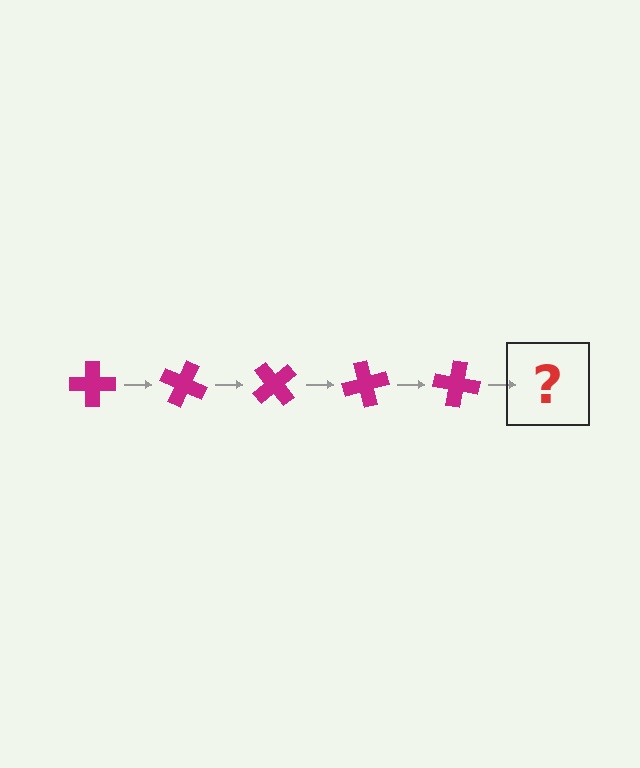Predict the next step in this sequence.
The next step is a magenta cross rotated 125 degrees.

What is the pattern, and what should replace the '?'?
The pattern is that the cross rotates 25 degrees each step. The '?' should be a magenta cross rotated 125 degrees.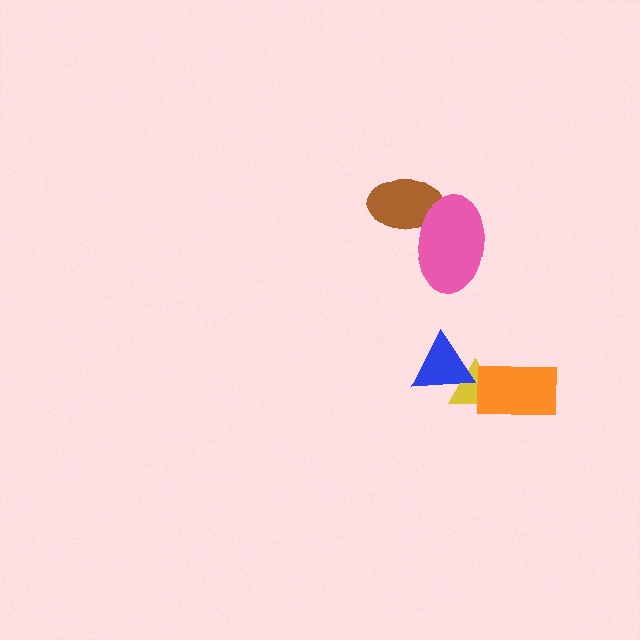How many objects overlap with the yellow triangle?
2 objects overlap with the yellow triangle.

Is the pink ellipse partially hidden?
No, no other shape covers it.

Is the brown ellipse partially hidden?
Yes, it is partially covered by another shape.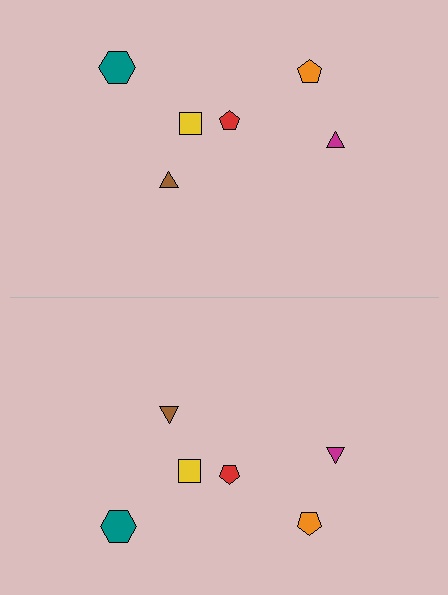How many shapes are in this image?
There are 12 shapes in this image.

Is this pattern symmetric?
Yes, this pattern has bilateral (reflection) symmetry.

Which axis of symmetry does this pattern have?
The pattern has a horizontal axis of symmetry running through the center of the image.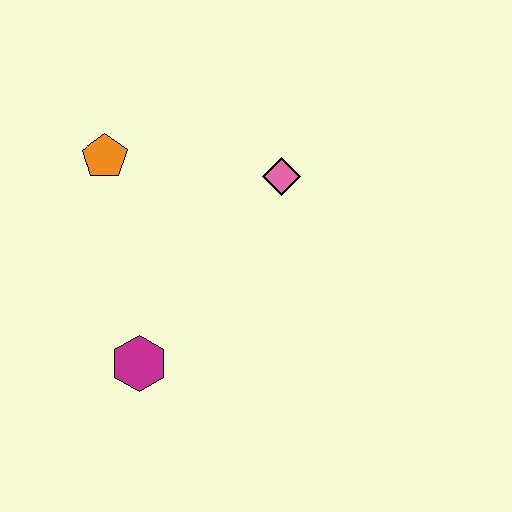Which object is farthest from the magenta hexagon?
The pink diamond is farthest from the magenta hexagon.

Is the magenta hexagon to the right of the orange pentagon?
Yes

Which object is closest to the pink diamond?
The orange pentagon is closest to the pink diamond.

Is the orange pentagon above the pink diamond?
Yes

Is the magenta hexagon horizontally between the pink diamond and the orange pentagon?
Yes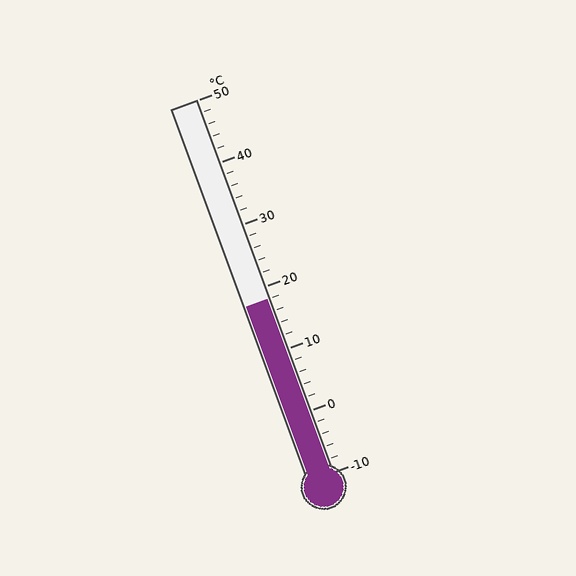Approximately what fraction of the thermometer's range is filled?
The thermometer is filled to approximately 45% of its range.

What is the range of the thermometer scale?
The thermometer scale ranges from -10°C to 50°C.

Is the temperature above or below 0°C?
The temperature is above 0°C.